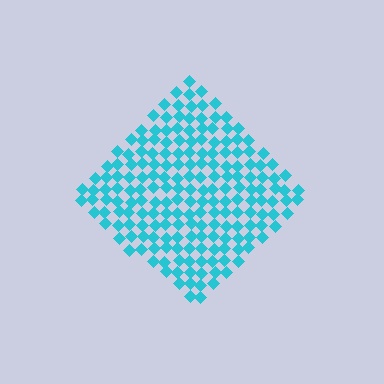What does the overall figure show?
The overall figure shows a diamond.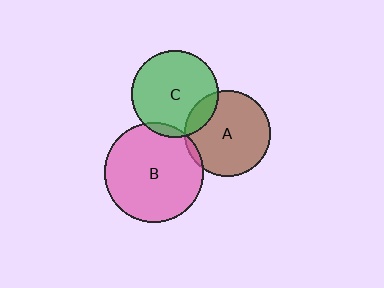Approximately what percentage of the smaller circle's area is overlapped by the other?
Approximately 15%.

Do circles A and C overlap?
Yes.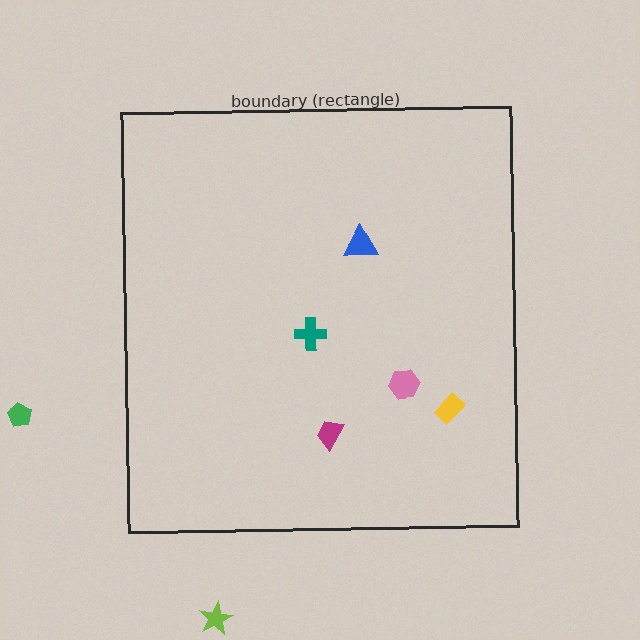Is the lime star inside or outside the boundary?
Outside.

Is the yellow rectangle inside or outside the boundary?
Inside.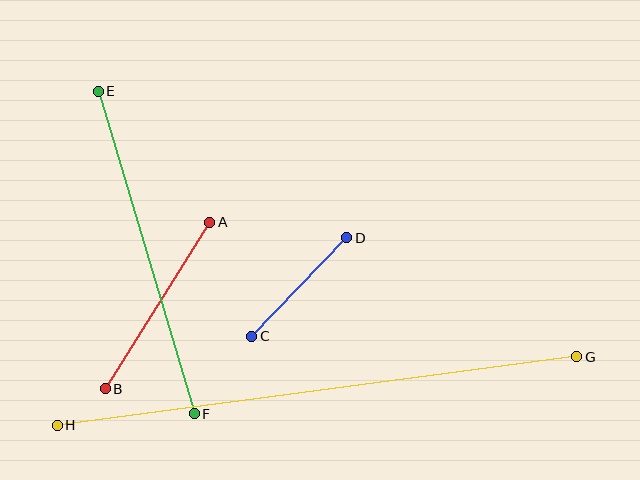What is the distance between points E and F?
The distance is approximately 337 pixels.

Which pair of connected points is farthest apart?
Points G and H are farthest apart.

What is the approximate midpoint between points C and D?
The midpoint is at approximately (299, 287) pixels.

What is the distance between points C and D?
The distance is approximately 137 pixels.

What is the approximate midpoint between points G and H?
The midpoint is at approximately (317, 391) pixels.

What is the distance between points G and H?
The distance is approximately 524 pixels.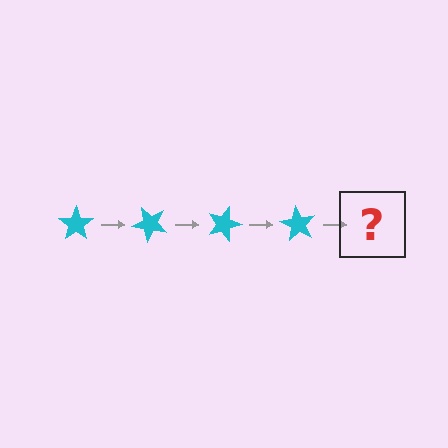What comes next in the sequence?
The next element should be a cyan star rotated 180 degrees.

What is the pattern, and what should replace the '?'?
The pattern is that the star rotates 45 degrees each step. The '?' should be a cyan star rotated 180 degrees.